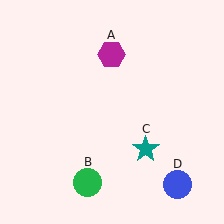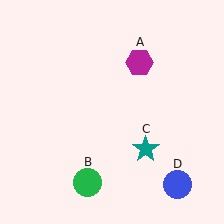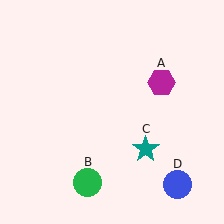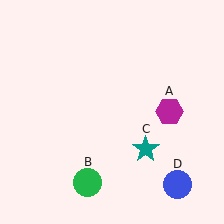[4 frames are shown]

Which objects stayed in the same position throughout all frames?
Green circle (object B) and teal star (object C) and blue circle (object D) remained stationary.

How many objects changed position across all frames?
1 object changed position: magenta hexagon (object A).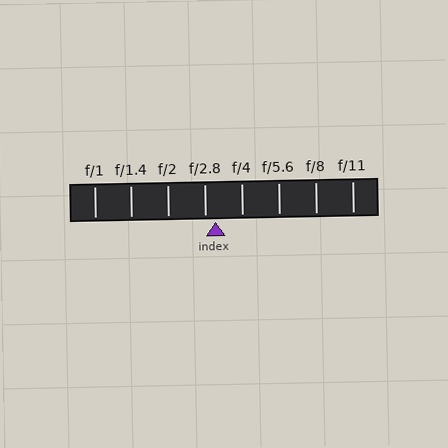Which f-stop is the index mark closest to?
The index mark is closest to f/2.8.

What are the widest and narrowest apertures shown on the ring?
The widest aperture shown is f/1 and the narrowest is f/11.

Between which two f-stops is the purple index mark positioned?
The index mark is between f/2.8 and f/4.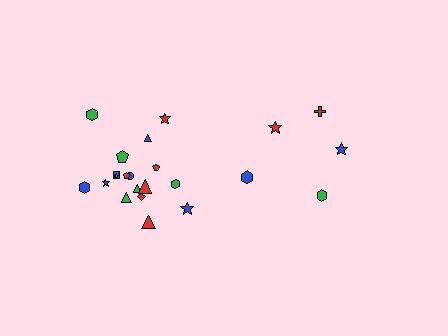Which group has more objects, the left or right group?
The left group.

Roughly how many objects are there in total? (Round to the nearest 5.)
Roughly 25 objects in total.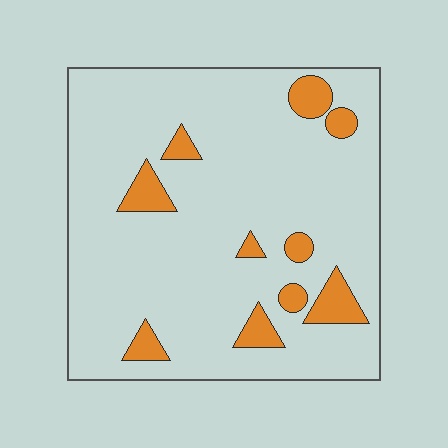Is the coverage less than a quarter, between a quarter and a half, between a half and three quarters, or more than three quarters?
Less than a quarter.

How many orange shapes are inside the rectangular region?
10.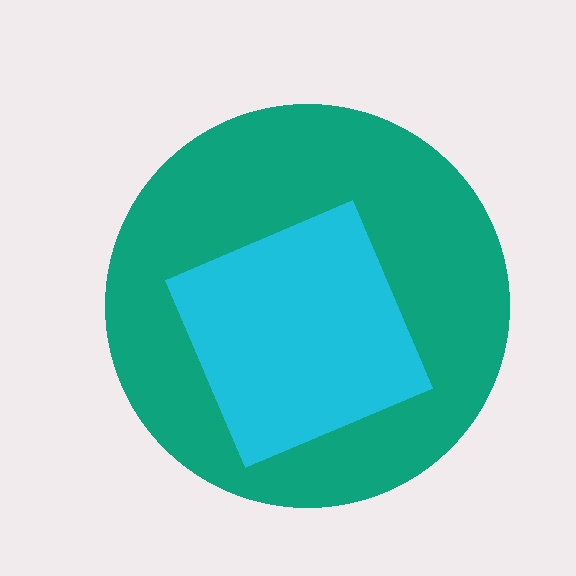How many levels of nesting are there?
2.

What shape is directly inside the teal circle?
The cyan diamond.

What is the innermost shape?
The cyan diamond.